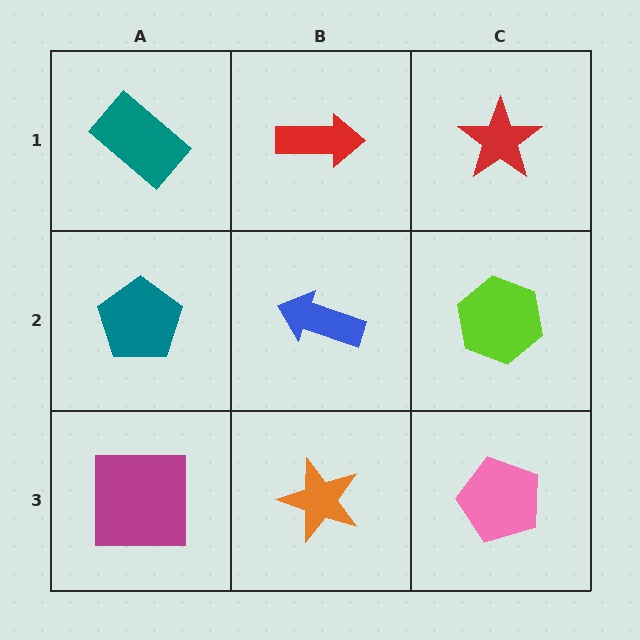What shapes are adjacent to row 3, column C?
A lime hexagon (row 2, column C), an orange star (row 3, column B).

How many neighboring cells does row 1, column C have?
2.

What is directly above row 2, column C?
A red star.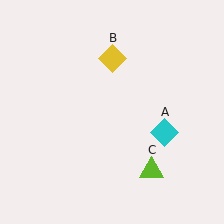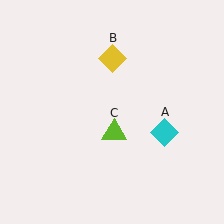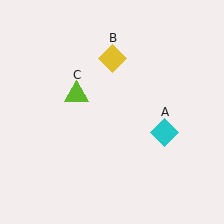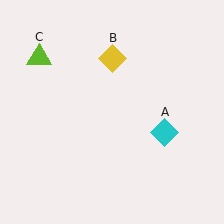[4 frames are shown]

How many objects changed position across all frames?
1 object changed position: lime triangle (object C).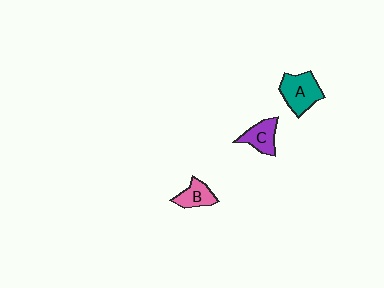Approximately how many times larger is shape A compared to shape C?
Approximately 1.4 times.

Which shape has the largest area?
Shape A (teal).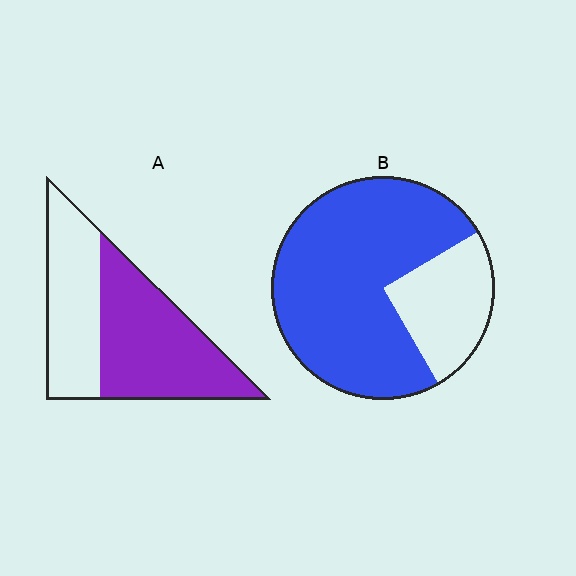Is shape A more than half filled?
Yes.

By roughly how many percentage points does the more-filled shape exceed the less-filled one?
By roughly 15 percentage points (B over A).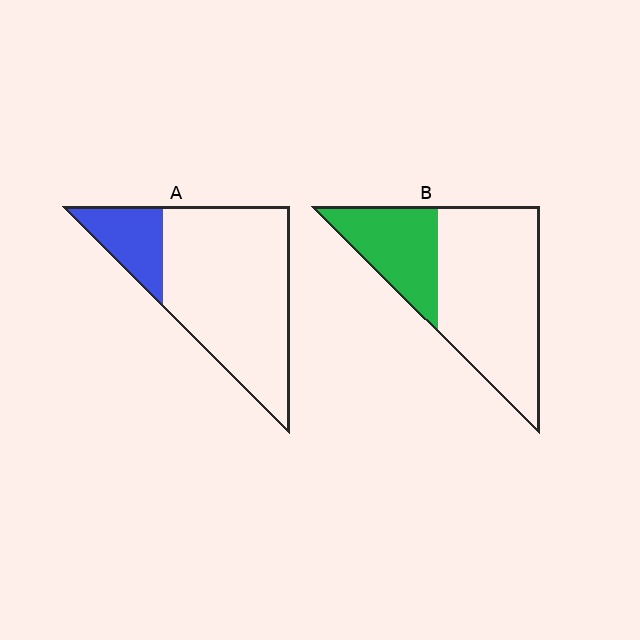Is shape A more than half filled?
No.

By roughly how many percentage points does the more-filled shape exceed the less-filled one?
By roughly 10 percentage points (B over A).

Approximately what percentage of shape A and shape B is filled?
A is approximately 20% and B is approximately 30%.